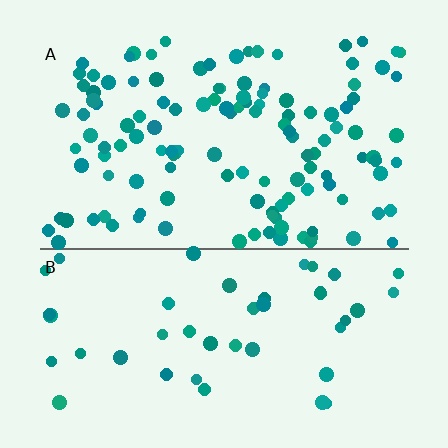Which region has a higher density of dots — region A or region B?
A (the top).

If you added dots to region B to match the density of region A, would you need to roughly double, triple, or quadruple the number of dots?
Approximately triple.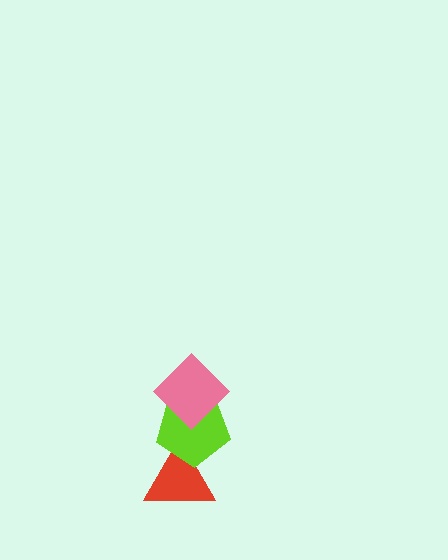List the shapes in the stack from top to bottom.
From top to bottom: the pink diamond, the lime pentagon, the red triangle.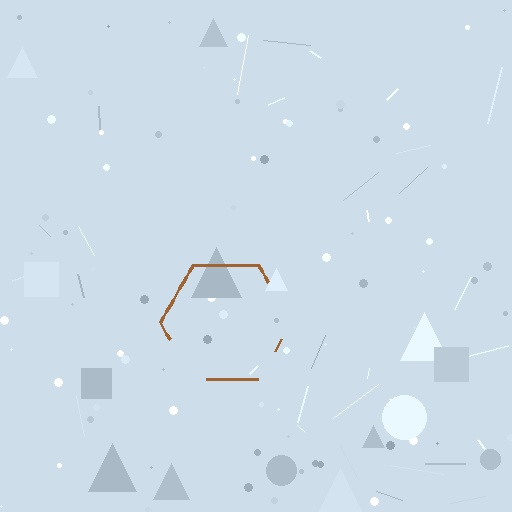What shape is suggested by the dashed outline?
The dashed outline suggests a hexagon.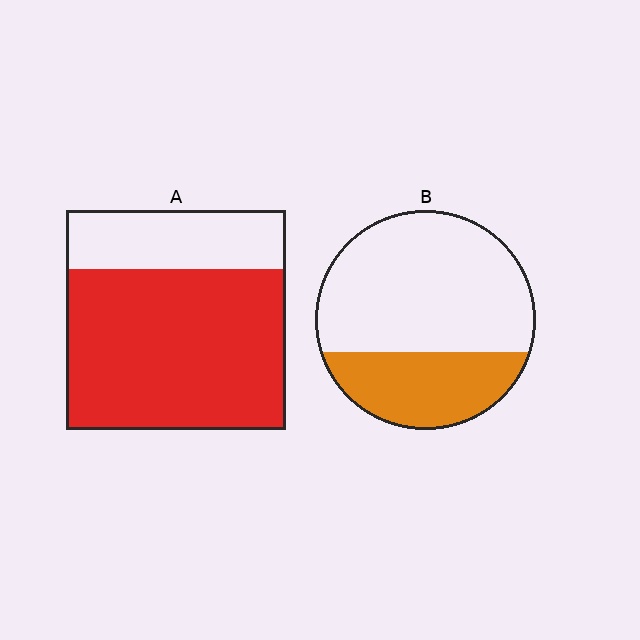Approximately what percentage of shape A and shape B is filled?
A is approximately 75% and B is approximately 30%.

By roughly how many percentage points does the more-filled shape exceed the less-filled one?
By roughly 40 percentage points (A over B).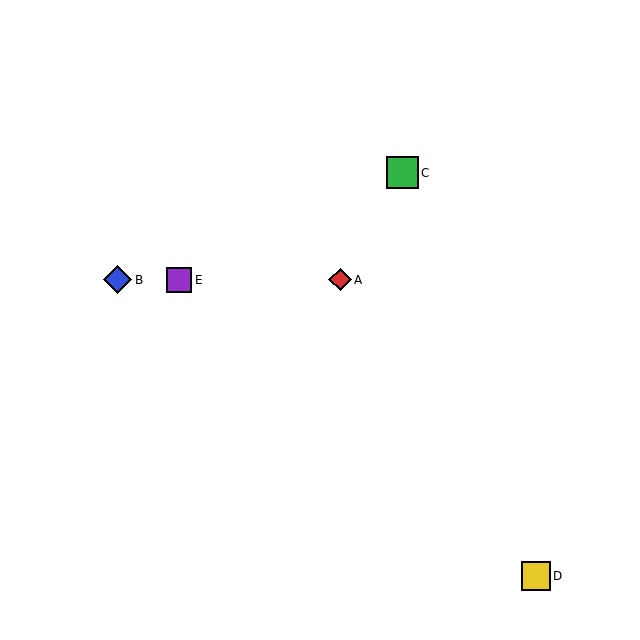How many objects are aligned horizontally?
3 objects (A, B, E) are aligned horizontally.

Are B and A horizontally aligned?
Yes, both are at y≈280.